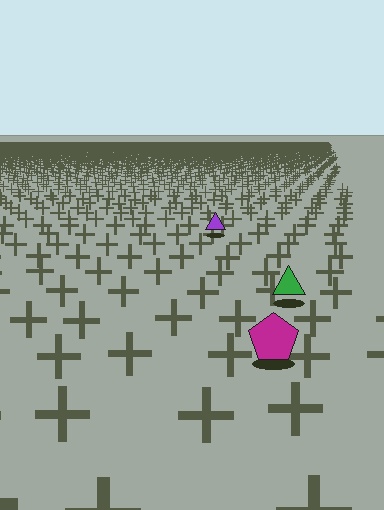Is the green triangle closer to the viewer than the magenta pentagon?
No. The magenta pentagon is closer — you can tell from the texture gradient: the ground texture is coarser near it.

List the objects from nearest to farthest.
From nearest to farthest: the magenta pentagon, the green triangle, the purple triangle.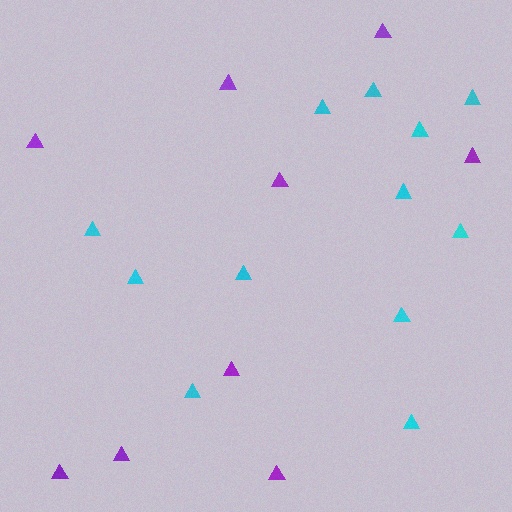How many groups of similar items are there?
There are 2 groups: one group of cyan triangles (12) and one group of purple triangles (9).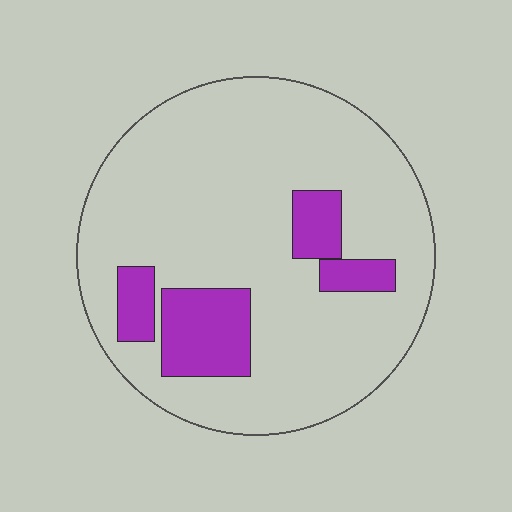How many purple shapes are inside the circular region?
4.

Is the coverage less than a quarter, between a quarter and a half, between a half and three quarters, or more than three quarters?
Less than a quarter.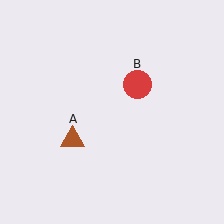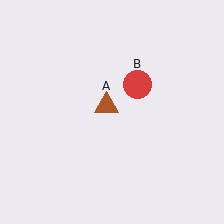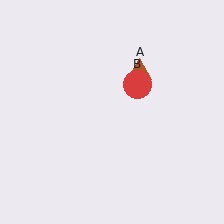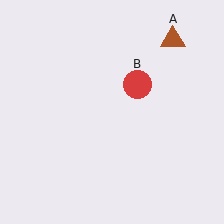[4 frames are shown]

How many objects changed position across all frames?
1 object changed position: brown triangle (object A).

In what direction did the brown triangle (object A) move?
The brown triangle (object A) moved up and to the right.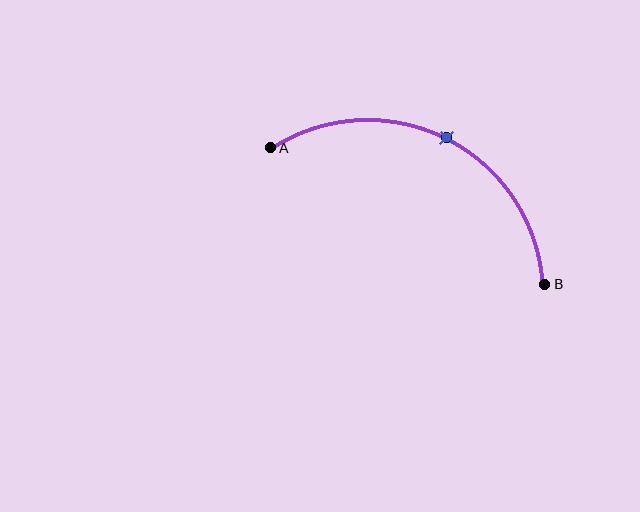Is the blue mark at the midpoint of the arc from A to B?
Yes. The blue mark lies on the arc at equal arc-length from both A and B — it is the arc midpoint.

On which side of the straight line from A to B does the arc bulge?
The arc bulges above the straight line connecting A and B.